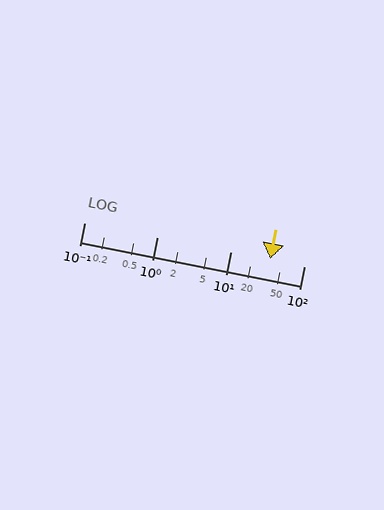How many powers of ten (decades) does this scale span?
The scale spans 3 decades, from 0.1 to 100.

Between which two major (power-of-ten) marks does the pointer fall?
The pointer is between 10 and 100.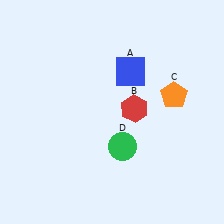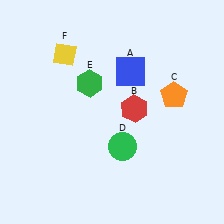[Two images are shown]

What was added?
A green hexagon (E), a yellow diamond (F) were added in Image 2.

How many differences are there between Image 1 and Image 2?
There are 2 differences between the two images.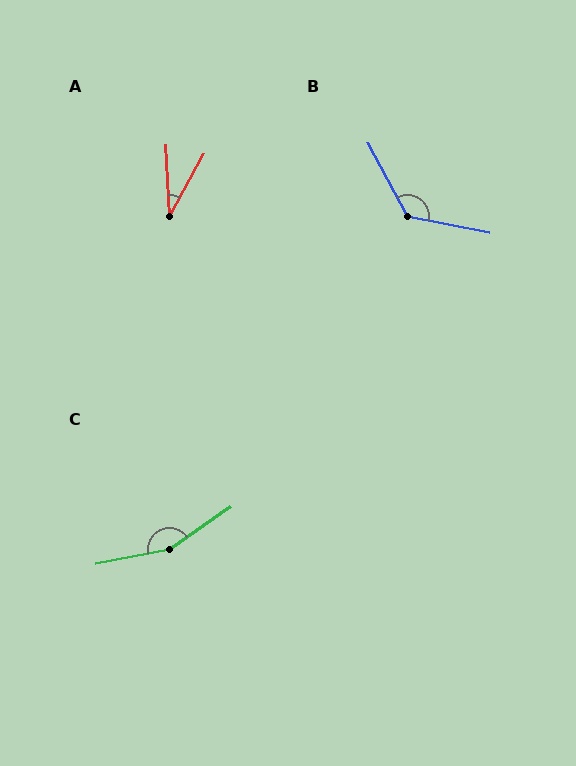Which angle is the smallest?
A, at approximately 31 degrees.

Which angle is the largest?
C, at approximately 156 degrees.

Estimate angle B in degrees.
Approximately 129 degrees.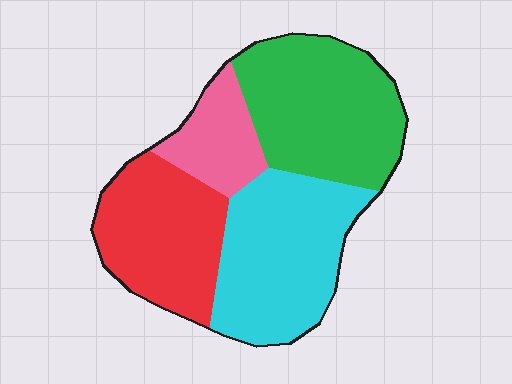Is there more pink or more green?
Green.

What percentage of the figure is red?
Red covers around 25% of the figure.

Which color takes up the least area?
Pink, at roughly 10%.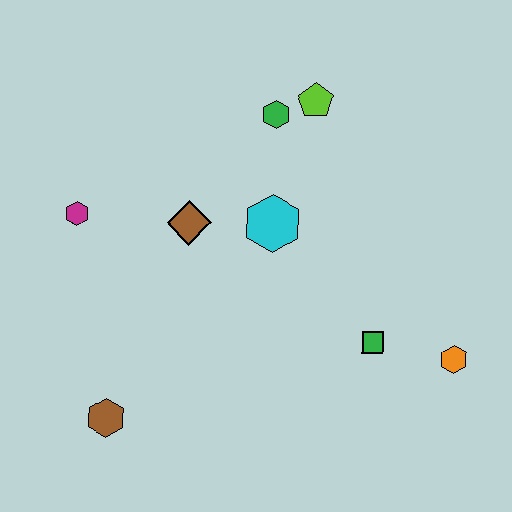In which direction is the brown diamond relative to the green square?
The brown diamond is to the left of the green square.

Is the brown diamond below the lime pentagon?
Yes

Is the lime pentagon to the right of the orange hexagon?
No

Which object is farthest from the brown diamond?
The orange hexagon is farthest from the brown diamond.